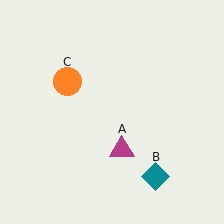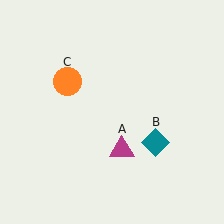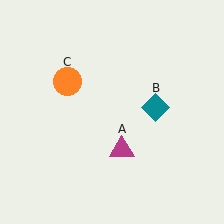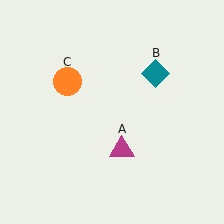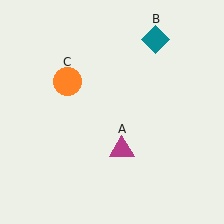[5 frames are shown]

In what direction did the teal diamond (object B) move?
The teal diamond (object B) moved up.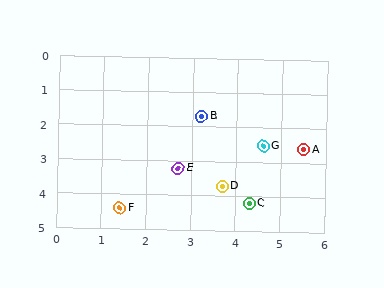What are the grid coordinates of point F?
Point F is at approximately (1.4, 4.4).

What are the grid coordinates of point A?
Point A is at approximately (5.5, 2.6).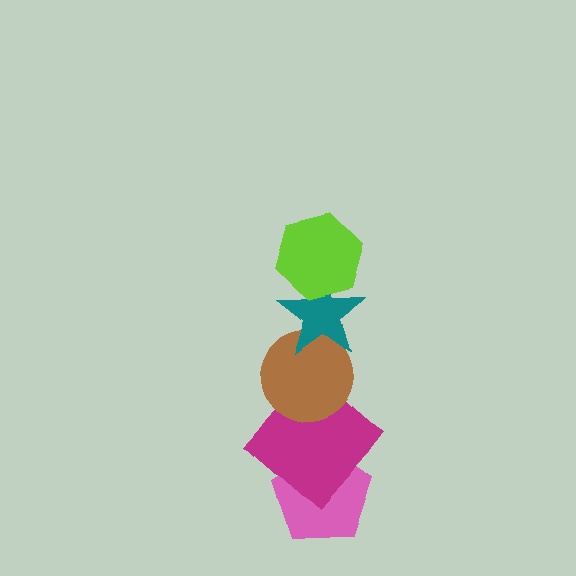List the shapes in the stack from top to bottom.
From top to bottom: the lime hexagon, the teal star, the brown circle, the magenta diamond, the pink pentagon.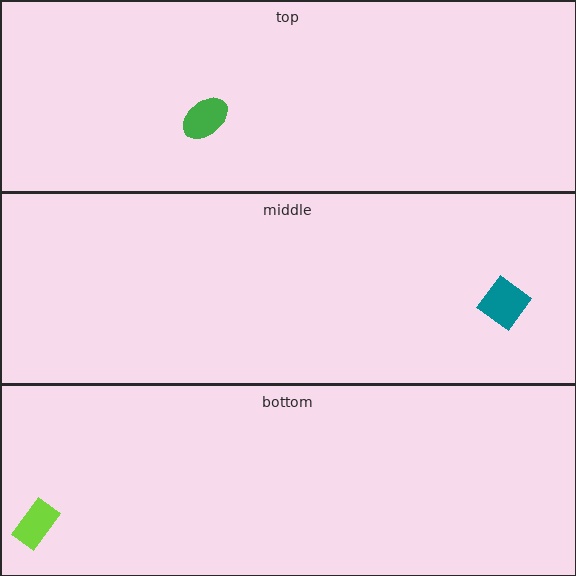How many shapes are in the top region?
1.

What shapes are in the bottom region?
The lime rectangle.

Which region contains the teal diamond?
The middle region.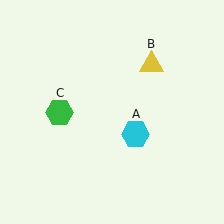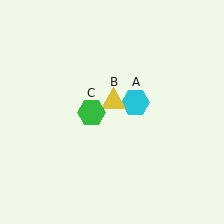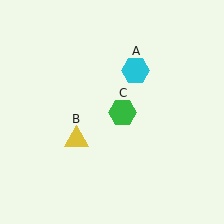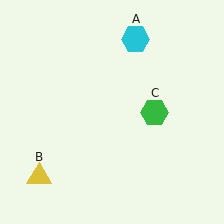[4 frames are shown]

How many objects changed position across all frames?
3 objects changed position: cyan hexagon (object A), yellow triangle (object B), green hexagon (object C).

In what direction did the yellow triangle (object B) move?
The yellow triangle (object B) moved down and to the left.